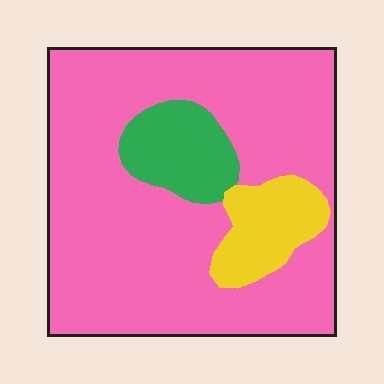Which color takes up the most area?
Pink, at roughly 80%.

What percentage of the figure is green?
Green covers roughly 10% of the figure.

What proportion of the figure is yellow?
Yellow covers about 10% of the figure.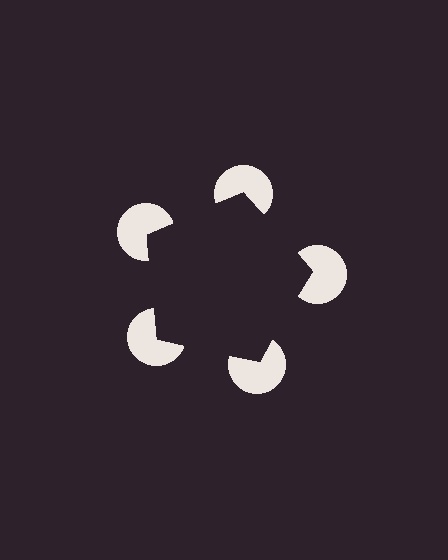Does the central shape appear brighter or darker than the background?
It typically appears slightly darker than the background, even though no actual brightness change is drawn.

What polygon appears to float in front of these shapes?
An illusory pentagon — its edges are inferred from the aligned wedge cuts in the pac-man discs, not physically drawn.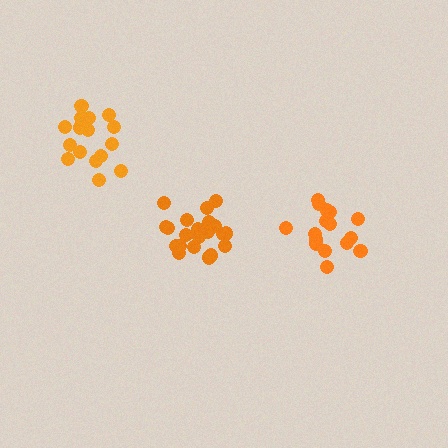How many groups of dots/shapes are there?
There are 3 groups.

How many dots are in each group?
Group 1: 16 dots, Group 2: 16 dots, Group 3: 21 dots (53 total).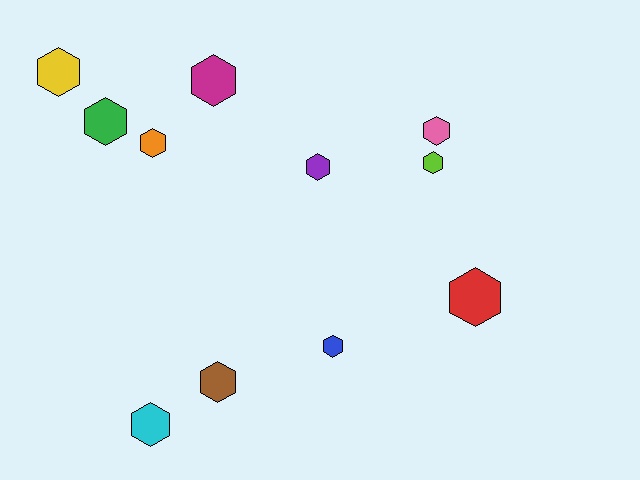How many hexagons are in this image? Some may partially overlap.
There are 11 hexagons.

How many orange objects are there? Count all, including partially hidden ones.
There is 1 orange object.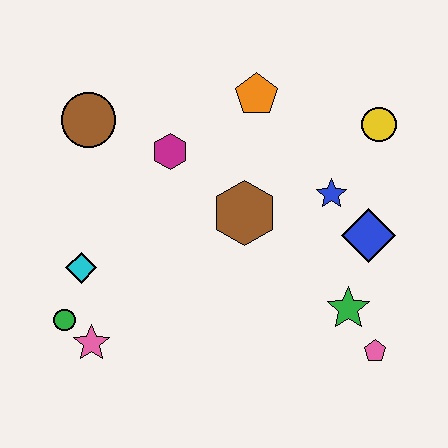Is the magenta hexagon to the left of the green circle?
No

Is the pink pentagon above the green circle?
No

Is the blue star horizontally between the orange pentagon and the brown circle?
No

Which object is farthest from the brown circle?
The pink pentagon is farthest from the brown circle.